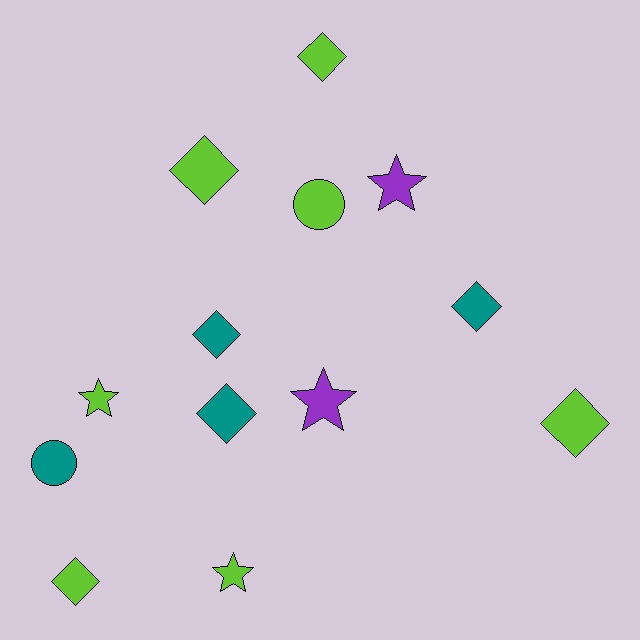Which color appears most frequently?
Lime, with 7 objects.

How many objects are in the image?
There are 13 objects.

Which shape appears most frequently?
Diamond, with 7 objects.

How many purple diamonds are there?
There are no purple diamonds.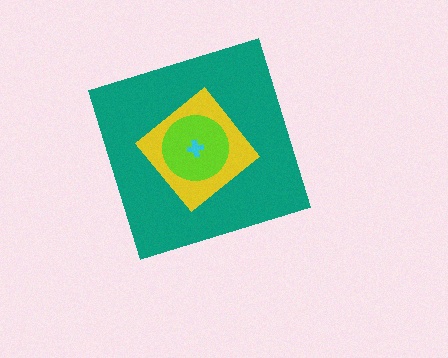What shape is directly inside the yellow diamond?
The lime circle.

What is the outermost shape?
The teal diamond.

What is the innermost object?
The cyan cross.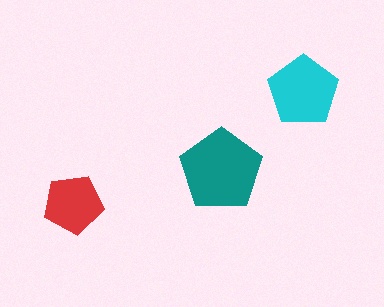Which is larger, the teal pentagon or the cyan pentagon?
The teal one.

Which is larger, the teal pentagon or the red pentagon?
The teal one.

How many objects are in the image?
There are 3 objects in the image.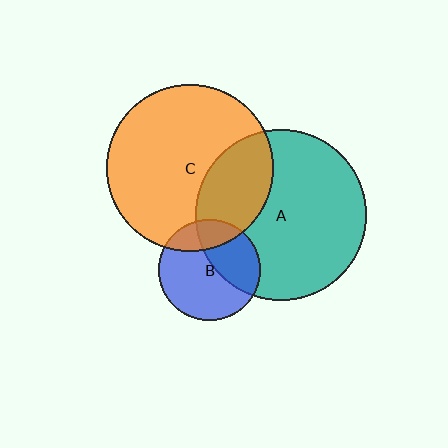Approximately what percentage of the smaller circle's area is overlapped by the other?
Approximately 20%.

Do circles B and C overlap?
Yes.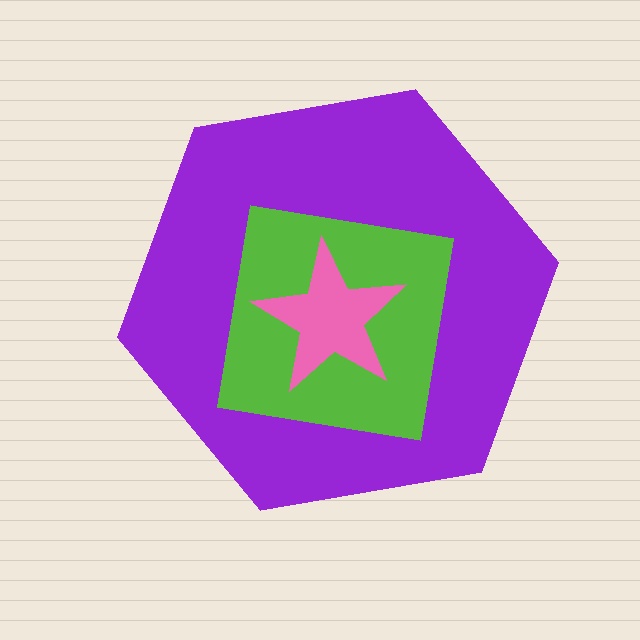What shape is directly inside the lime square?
The pink star.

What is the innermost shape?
The pink star.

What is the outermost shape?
The purple hexagon.